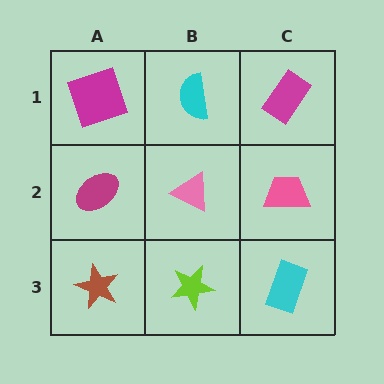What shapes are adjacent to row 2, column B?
A cyan semicircle (row 1, column B), a lime star (row 3, column B), a magenta ellipse (row 2, column A), a pink trapezoid (row 2, column C).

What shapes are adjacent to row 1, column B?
A pink triangle (row 2, column B), a magenta square (row 1, column A), a magenta rectangle (row 1, column C).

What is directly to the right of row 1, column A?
A cyan semicircle.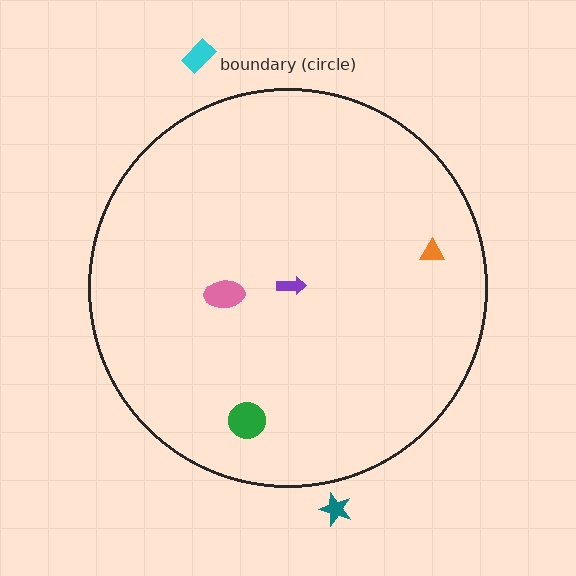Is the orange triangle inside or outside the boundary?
Inside.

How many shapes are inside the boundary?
4 inside, 2 outside.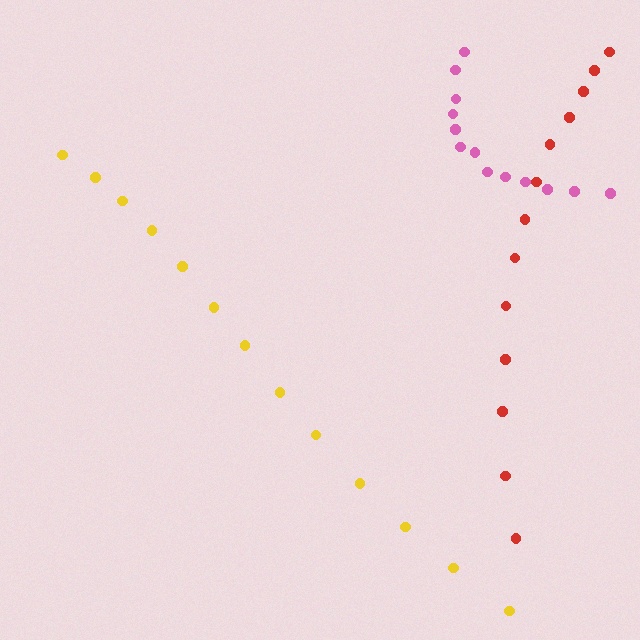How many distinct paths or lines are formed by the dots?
There are 3 distinct paths.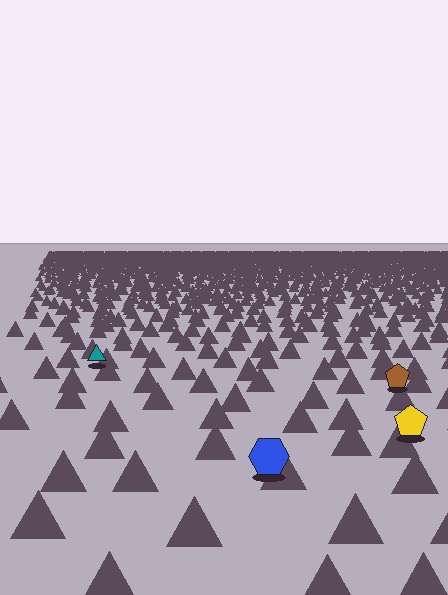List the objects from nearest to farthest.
From nearest to farthest: the blue hexagon, the yellow pentagon, the brown pentagon, the teal triangle.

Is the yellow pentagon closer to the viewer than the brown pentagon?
Yes. The yellow pentagon is closer — you can tell from the texture gradient: the ground texture is coarser near it.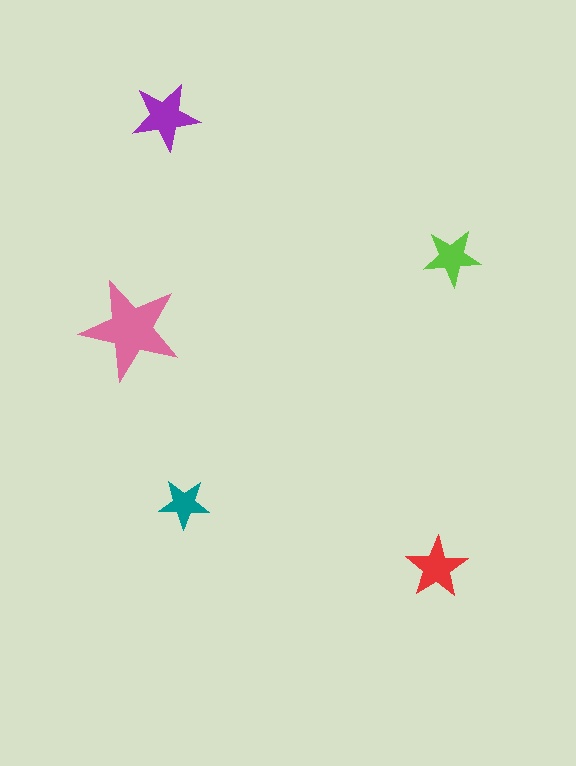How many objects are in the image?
There are 5 objects in the image.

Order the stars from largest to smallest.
the pink one, the purple one, the red one, the lime one, the teal one.